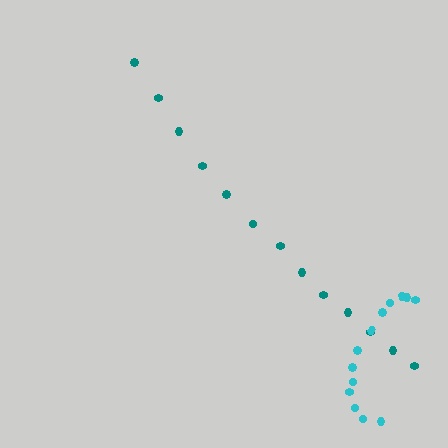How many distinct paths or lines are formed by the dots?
There are 2 distinct paths.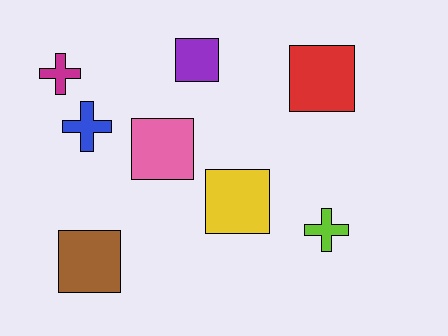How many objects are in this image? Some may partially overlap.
There are 8 objects.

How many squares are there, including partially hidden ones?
There are 5 squares.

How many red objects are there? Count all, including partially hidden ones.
There is 1 red object.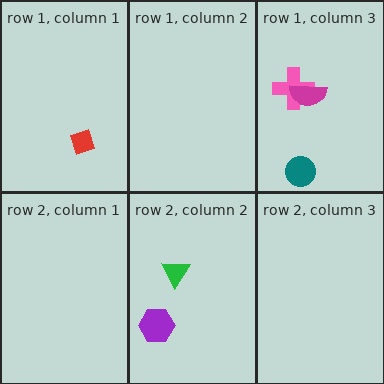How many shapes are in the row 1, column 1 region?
1.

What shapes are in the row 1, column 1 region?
The red diamond.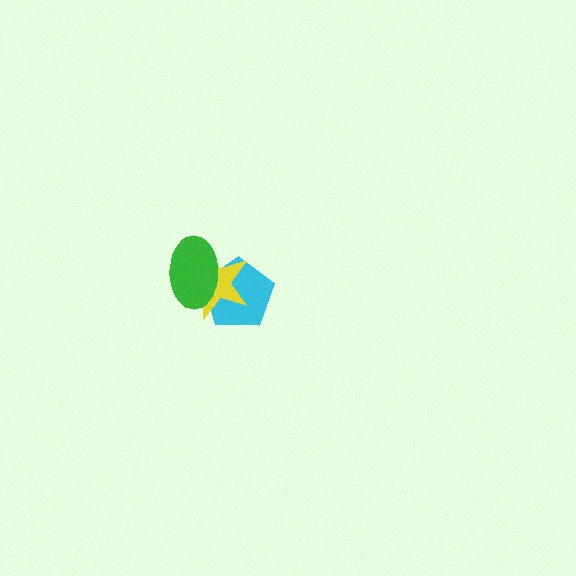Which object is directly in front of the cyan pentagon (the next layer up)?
The yellow star is directly in front of the cyan pentagon.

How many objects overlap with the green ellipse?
2 objects overlap with the green ellipse.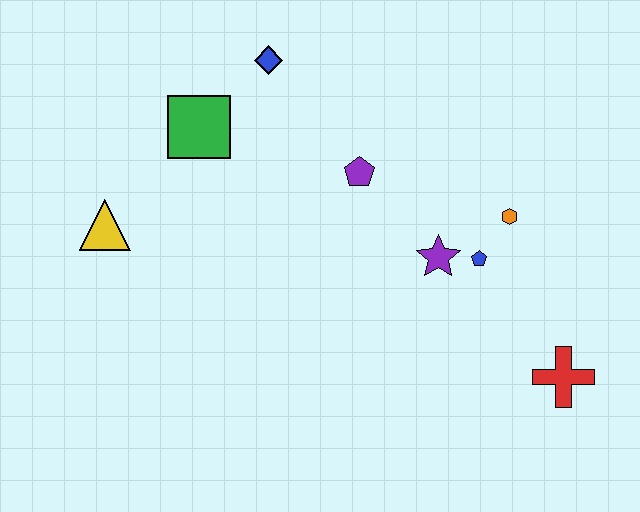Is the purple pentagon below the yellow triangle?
No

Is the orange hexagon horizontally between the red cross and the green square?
Yes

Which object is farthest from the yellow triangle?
The red cross is farthest from the yellow triangle.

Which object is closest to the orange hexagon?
The blue pentagon is closest to the orange hexagon.